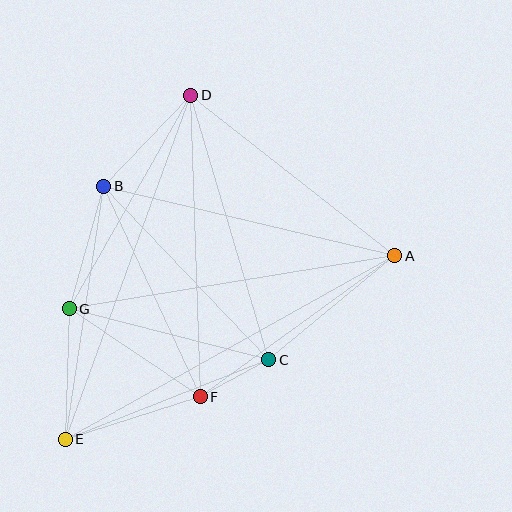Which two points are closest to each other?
Points C and F are closest to each other.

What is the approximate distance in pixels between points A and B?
The distance between A and B is approximately 299 pixels.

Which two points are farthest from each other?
Points A and E are farthest from each other.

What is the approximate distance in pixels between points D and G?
The distance between D and G is approximately 245 pixels.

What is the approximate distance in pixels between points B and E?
The distance between B and E is approximately 256 pixels.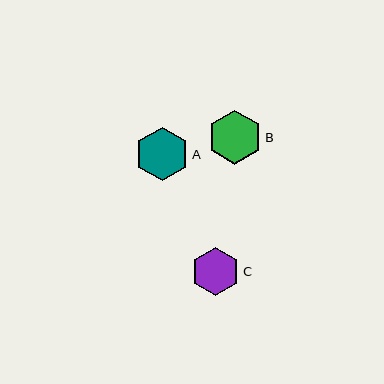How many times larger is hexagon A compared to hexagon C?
Hexagon A is approximately 1.1 times the size of hexagon C.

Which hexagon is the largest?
Hexagon B is the largest with a size of approximately 54 pixels.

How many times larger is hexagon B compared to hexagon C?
Hexagon B is approximately 1.1 times the size of hexagon C.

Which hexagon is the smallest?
Hexagon C is the smallest with a size of approximately 48 pixels.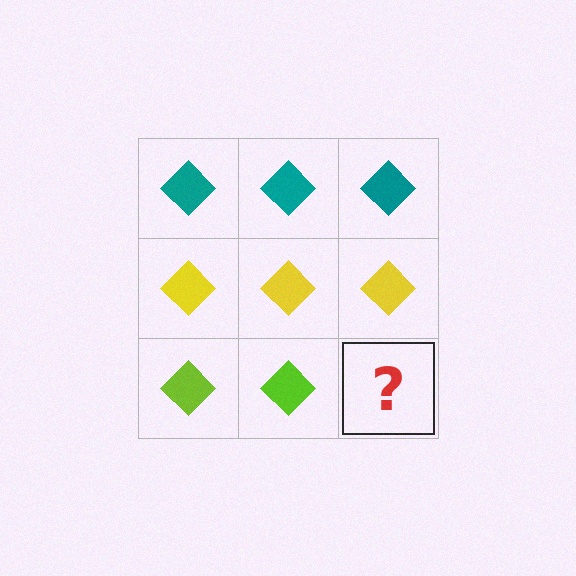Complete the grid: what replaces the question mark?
The question mark should be replaced with a lime diamond.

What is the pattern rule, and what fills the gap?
The rule is that each row has a consistent color. The gap should be filled with a lime diamond.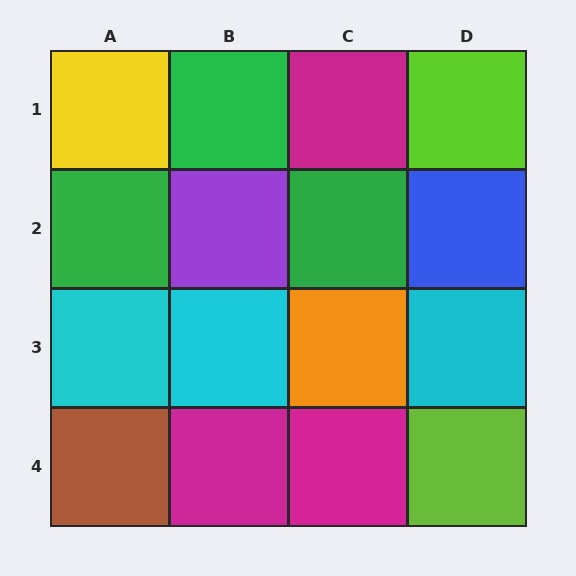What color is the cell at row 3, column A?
Cyan.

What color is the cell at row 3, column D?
Cyan.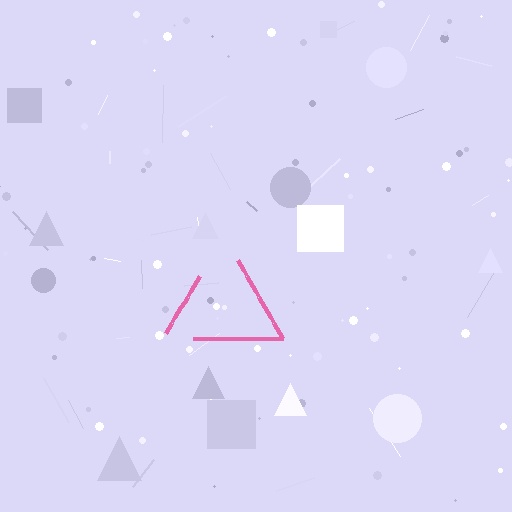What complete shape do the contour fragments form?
The contour fragments form a triangle.